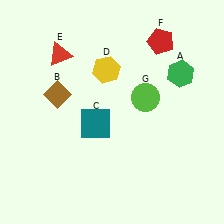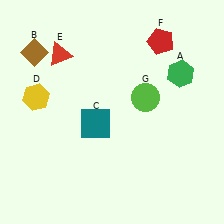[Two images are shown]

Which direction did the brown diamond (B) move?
The brown diamond (B) moved up.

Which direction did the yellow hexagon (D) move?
The yellow hexagon (D) moved left.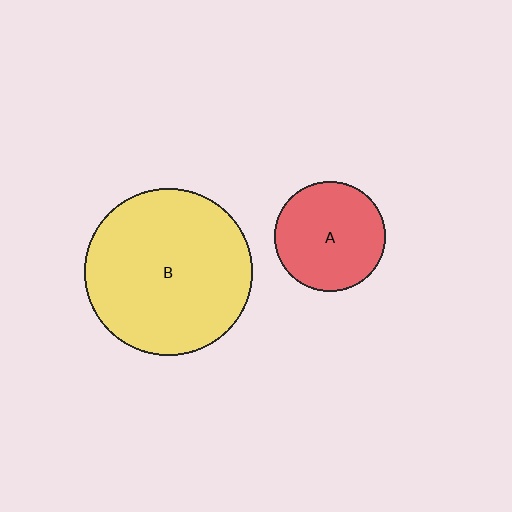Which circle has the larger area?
Circle B (yellow).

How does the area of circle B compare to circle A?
Approximately 2.3 times.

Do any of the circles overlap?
No, none of the circles overlap.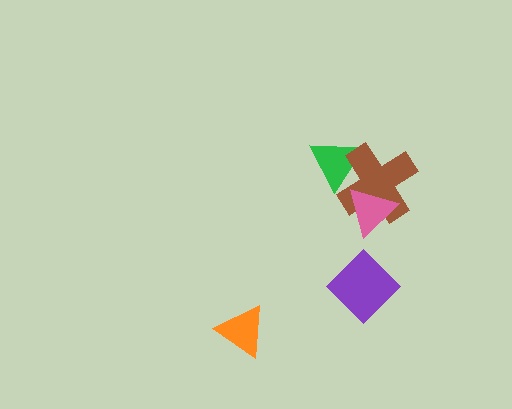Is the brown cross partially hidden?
Yes, it is partially covered by another shape.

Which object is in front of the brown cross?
The pink triangle is in front of the brown cross.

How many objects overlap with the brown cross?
2 objects overlap with the brown cross.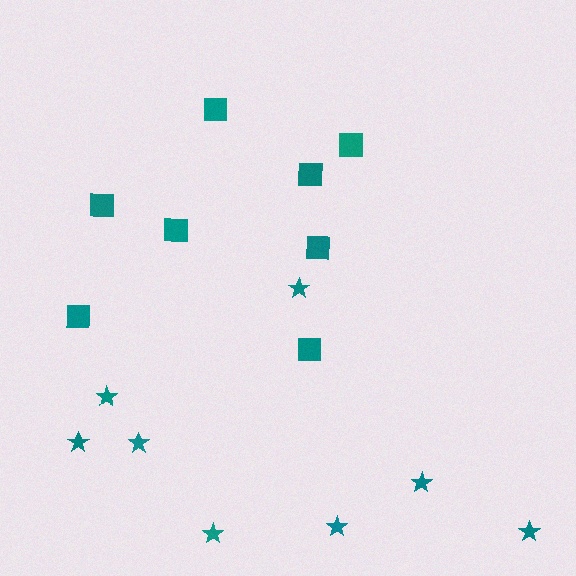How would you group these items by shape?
There are 2 groups: one group of stars (8) and one group of squares (8).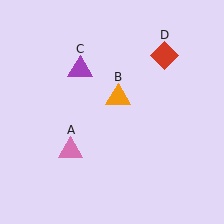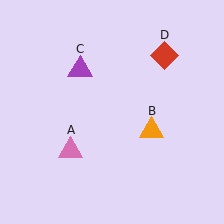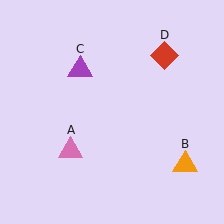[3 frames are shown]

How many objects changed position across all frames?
1 object changed position: orange triangle (object B).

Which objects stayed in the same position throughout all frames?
Pink triangle (object A) and purple triangle (object C) and red diamond (object D) remained stationary.